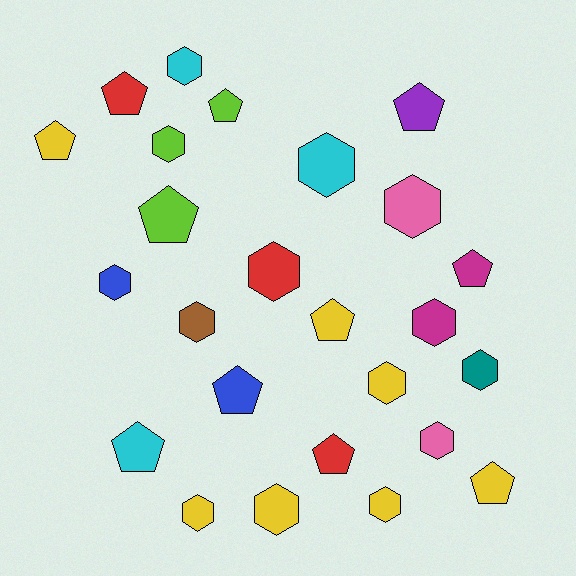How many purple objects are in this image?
There is 1 purple object.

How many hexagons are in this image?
There are 14 hexagons.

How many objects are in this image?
There are 25 objects.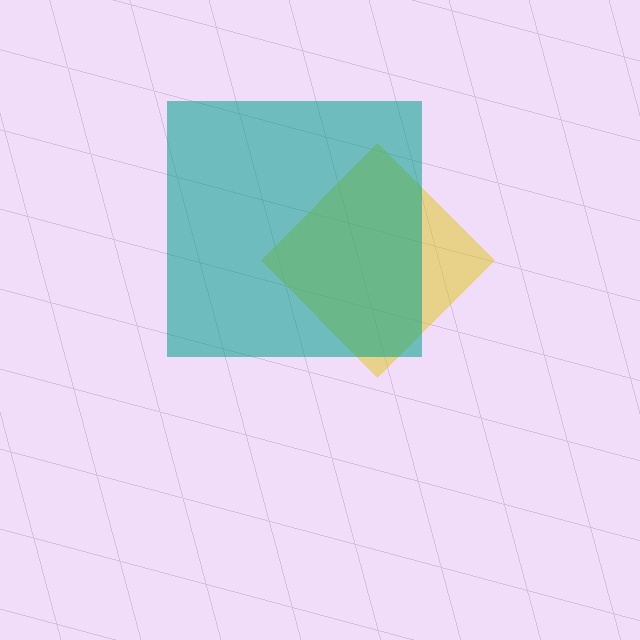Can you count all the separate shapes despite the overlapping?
Yes, there are 2 separate shapes.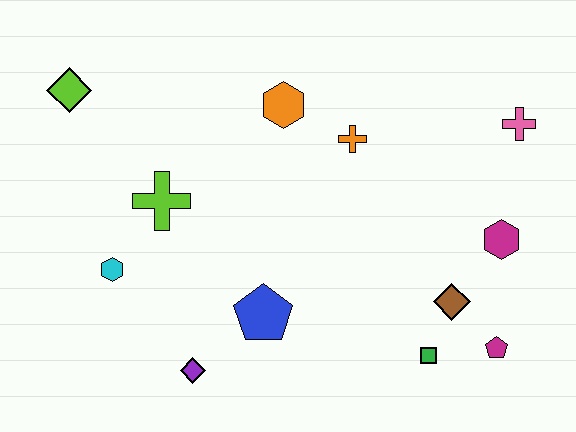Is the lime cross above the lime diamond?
No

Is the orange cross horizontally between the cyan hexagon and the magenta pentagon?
Yes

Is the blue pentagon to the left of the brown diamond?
Yes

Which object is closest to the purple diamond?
The blue pentagon is closest to the purple diamond.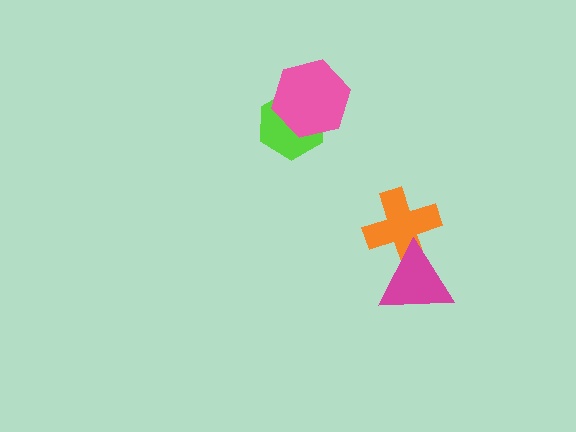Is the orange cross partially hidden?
Yes, it is partially covered by another shape.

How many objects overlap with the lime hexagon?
1 object overlaps with the lime hexagon.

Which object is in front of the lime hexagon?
The pink hexagon is in front of the lime hexagon.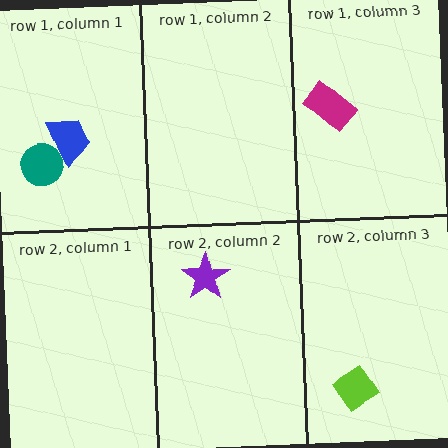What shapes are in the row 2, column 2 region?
The purple star.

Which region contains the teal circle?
The row 1, column 1 region.